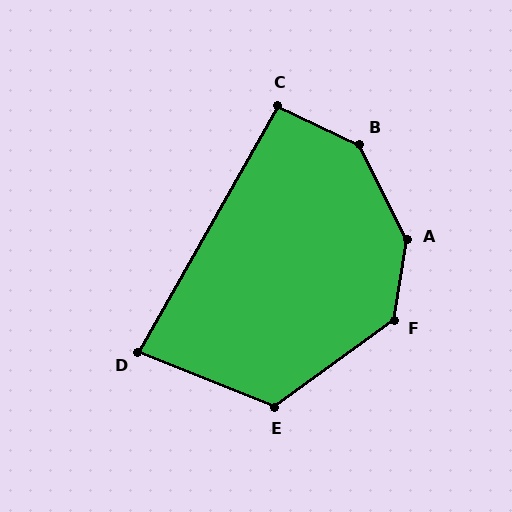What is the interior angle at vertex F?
Approximately 135 degrees (obtuse).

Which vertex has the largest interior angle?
A, at approximately 144 degrees.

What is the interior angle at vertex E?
Approximately 122 degrees (obtuse).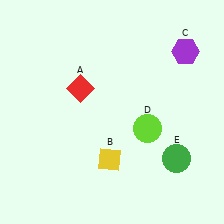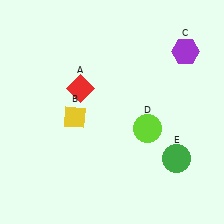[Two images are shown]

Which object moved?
The yellow diamond (B) moved up.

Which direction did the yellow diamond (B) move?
The yellow diamond (B) moved up.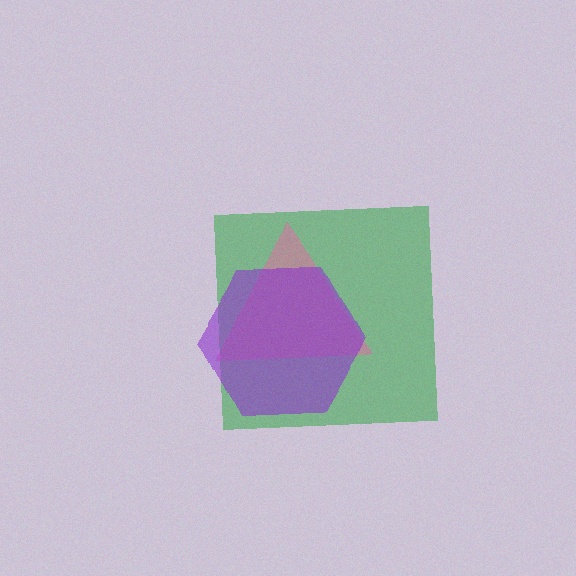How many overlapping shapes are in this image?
There are 3 overlapping shapes in the image.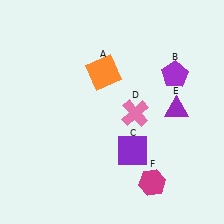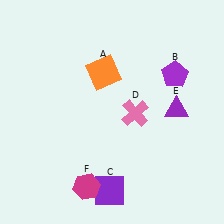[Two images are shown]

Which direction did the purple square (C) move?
The purple square (C) moved down.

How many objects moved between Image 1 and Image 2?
2 objects moved between the two images.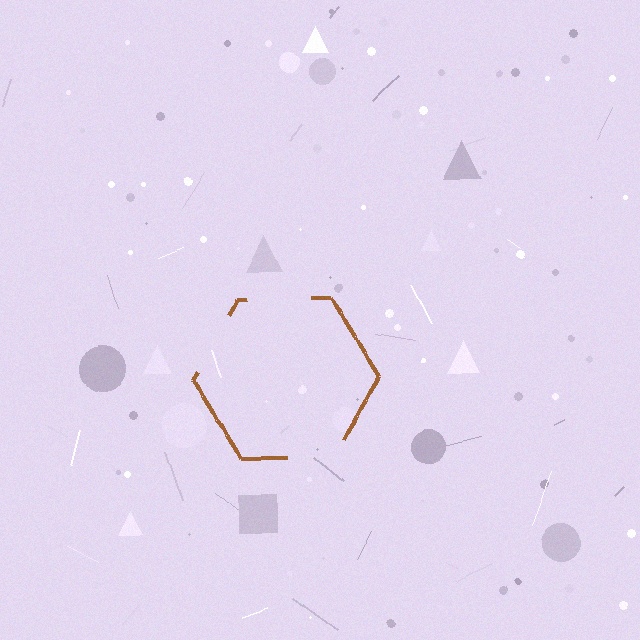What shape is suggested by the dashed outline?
The dashed outline suggests a hexagon.